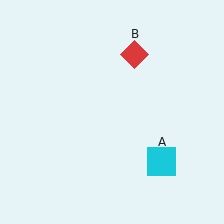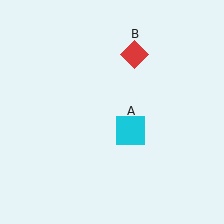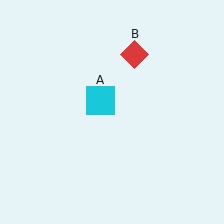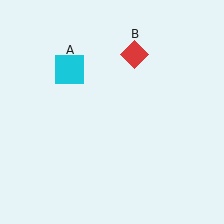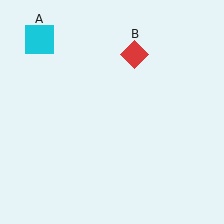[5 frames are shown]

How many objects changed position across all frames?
1 object changed position: cyan square (object A).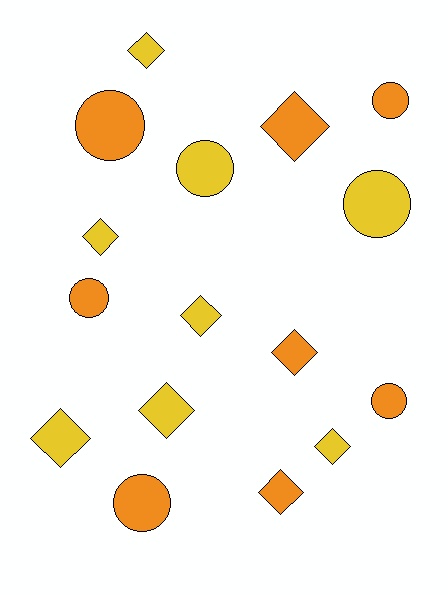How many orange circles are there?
There are 5 orange circles.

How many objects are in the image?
There are 16 objects.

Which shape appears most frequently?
Diamond, with 9 objects.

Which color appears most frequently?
Yellow, with 8 objects.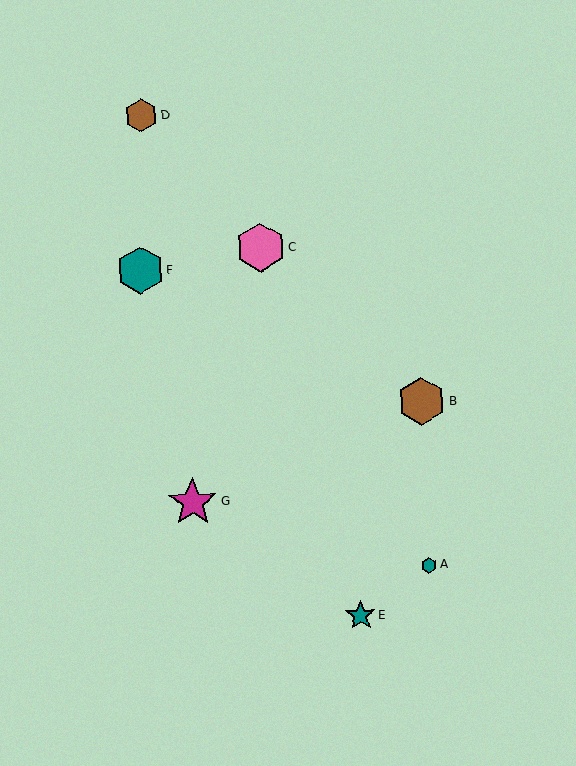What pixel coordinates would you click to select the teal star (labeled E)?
Click at (360, 615) to select the teal star E.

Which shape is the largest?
The pink hexagon (labeled C) is the largest.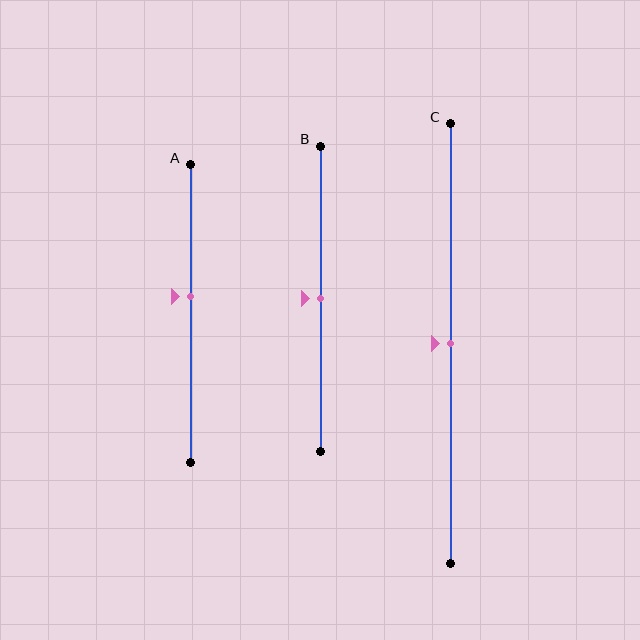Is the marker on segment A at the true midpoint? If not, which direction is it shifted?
No, the marker on segment A is shifted upward by about 6% of the segment length.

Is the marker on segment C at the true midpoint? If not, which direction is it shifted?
Yes, the marker on segment C is at the true midpoint.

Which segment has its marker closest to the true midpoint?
Segment B has its marker closest to the true midpoint.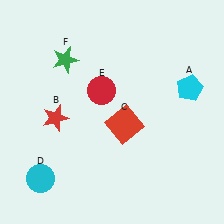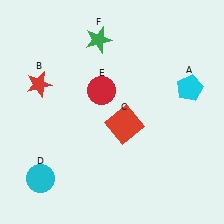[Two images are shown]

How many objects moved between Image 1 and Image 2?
2 objects moved between the two images.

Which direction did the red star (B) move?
The red star (B) moved up.